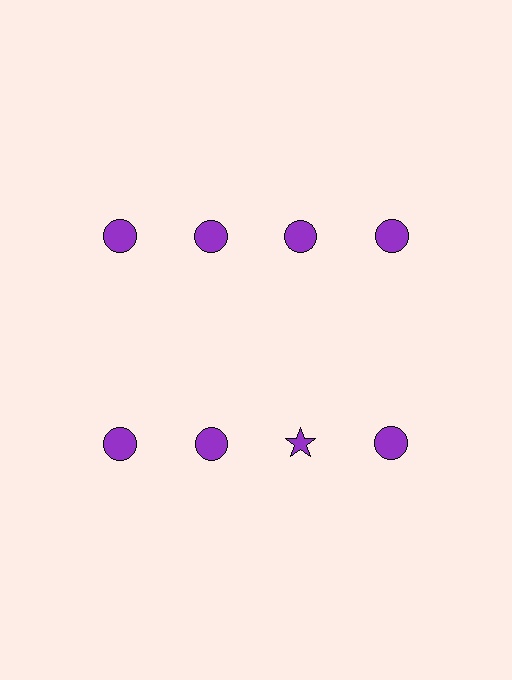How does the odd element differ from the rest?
It has a different shape: star instead of circle.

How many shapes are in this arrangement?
There are 8 shapes arranged in a grid pattern.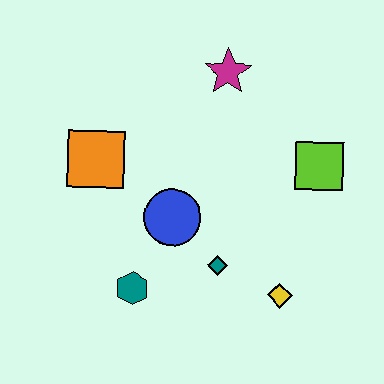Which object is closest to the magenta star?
The lime square is closest to the magenta star.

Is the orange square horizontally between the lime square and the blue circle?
No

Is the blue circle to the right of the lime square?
No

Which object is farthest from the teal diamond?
The magenta star is farthest from the teal diamond.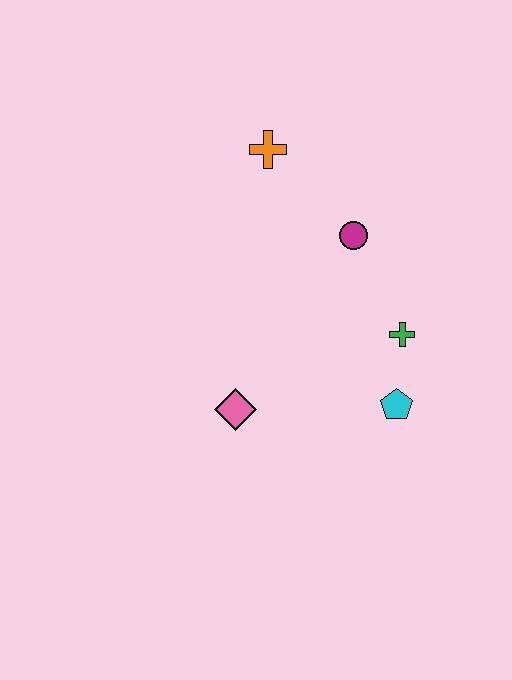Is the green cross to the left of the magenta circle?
No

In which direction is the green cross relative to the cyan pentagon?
The green cross is above the cyan pentagon.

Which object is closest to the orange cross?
The magenta circle is closest to the orange cross.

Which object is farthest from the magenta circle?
The pink diamond is farthest from the magenta circle.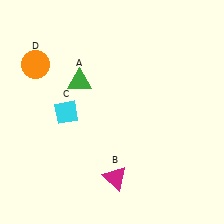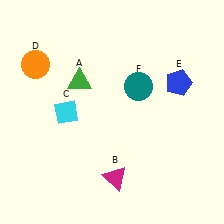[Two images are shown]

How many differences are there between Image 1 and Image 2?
There are 2 differences between the two images.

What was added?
A blue pentagon (E), a teal circle (F) were added in Image 2.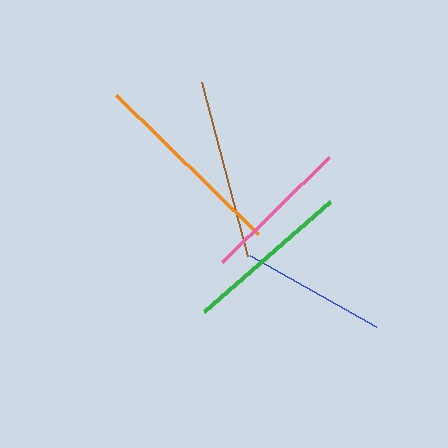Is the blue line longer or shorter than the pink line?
The pink line is longer than the blue line.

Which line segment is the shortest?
The blue line is the shortest at approximately 145 pixels.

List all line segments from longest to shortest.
From longest to shortest: orange, brown, green, pink, blue.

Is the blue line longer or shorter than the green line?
The green line is longer than the blue line.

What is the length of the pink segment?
The pink segment is approximately 150 pixels long.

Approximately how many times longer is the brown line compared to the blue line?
The brown line is approximately 1.2 times the length of the blue line.